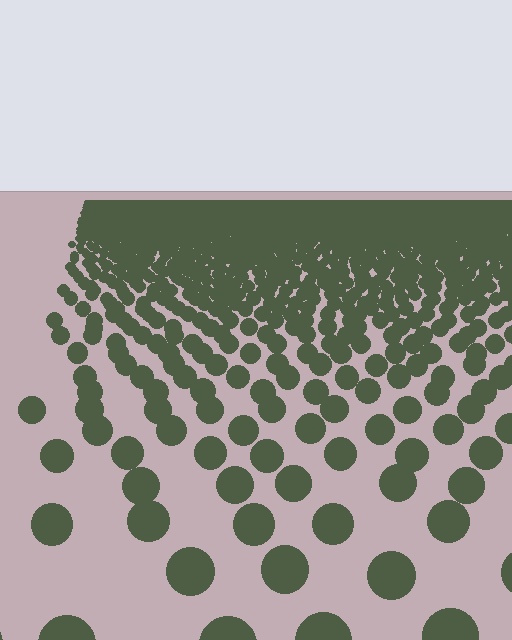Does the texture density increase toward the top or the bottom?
Density increases toward the top.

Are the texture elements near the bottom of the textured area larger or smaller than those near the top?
Larger. Near the bottom, elements are closer to the viewer and appear at a bigger on-screen size.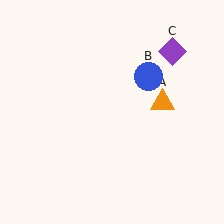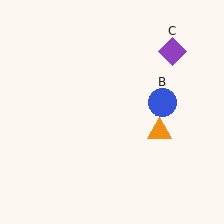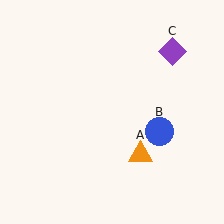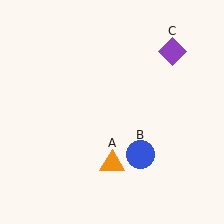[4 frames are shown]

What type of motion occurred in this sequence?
The orange triangle (object A), blue circle (object B) rotated clockwise around the center of the scene.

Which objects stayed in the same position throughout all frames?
Purple diamond (object C) remained stationary.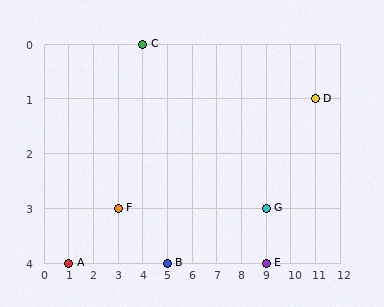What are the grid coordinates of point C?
Point C is at grid coordinates (4, 0).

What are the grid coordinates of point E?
Point E is at grid coordinates (9, 4).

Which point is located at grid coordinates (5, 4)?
Point B is at (5, 4).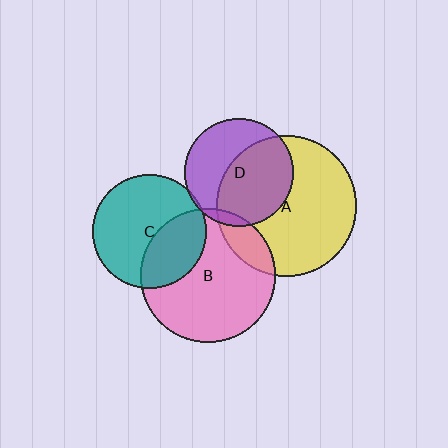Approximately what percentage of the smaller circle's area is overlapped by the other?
Approximately 5%.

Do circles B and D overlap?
Yes.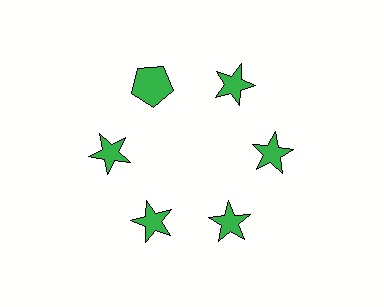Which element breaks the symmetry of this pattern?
The green pentagon at roughly the 11 o'clock position breaks the symmetry. All other shapes are green stars.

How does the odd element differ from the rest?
It has a different shape: pentagon instead of star.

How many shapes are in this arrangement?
There are 6 shapes arranged in a ring pattern.